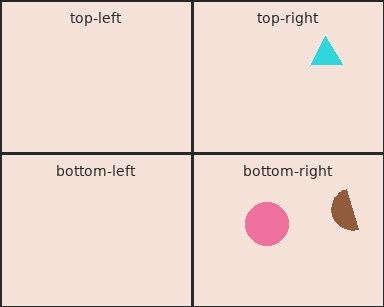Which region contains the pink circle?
The bottom-right region.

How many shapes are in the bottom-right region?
2.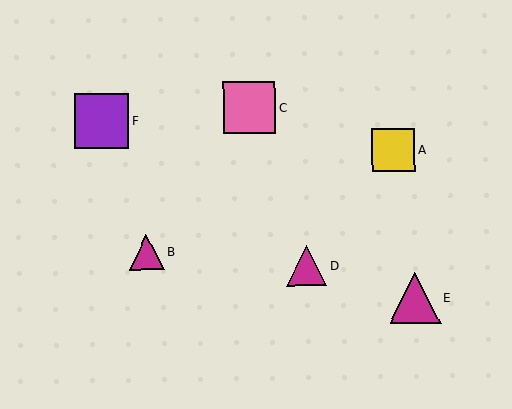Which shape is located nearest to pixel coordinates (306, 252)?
The magenta triangle (labeled D) at (307, 266) is nearest to that location.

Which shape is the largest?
The purple square (labeled F) is the largest.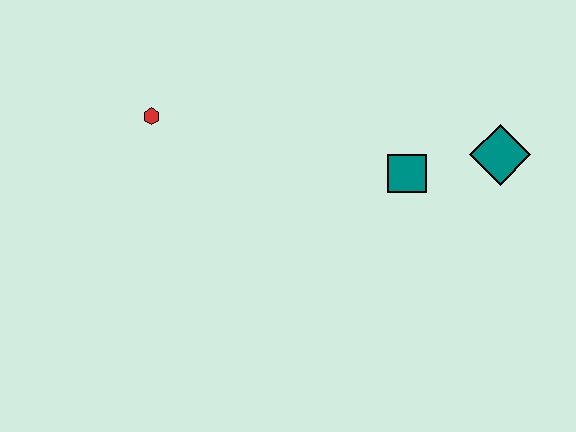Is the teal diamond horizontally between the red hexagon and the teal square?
No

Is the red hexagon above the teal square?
Yes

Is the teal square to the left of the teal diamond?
Yes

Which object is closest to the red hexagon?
The teal square is closest to the red hexagon.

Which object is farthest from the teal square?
The red hexagon is farthest from the teal square.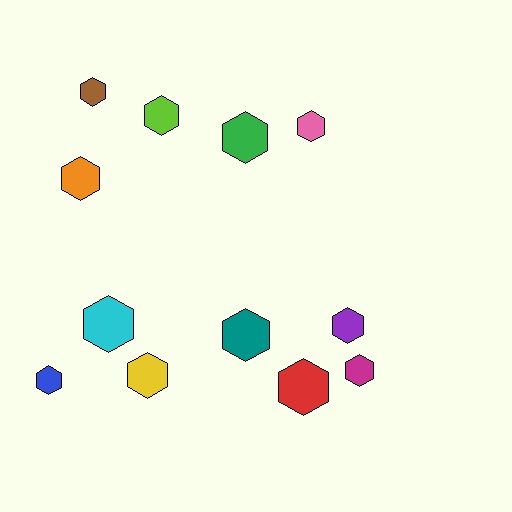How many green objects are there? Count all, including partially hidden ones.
There is 1 green object.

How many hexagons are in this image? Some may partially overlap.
There are 12 hexagons.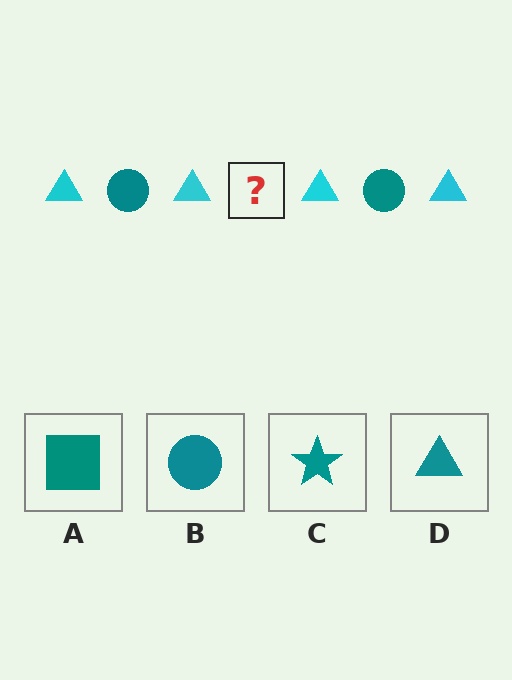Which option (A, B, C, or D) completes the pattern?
B.